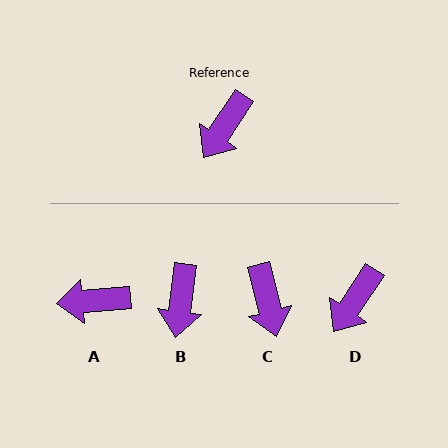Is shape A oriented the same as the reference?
No, it is off by about 52 degrees.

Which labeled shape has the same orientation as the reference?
D.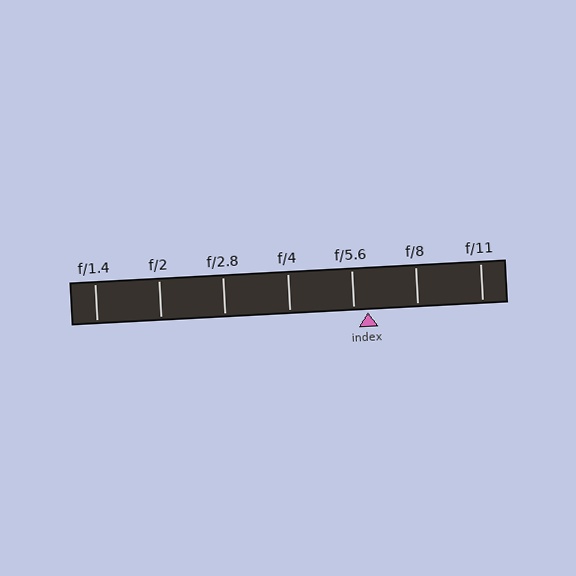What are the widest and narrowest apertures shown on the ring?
The widest aperture shown is f/1.4 and the narrowest is f/11.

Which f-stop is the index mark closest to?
The index mark is closest to f/5.6.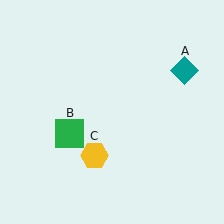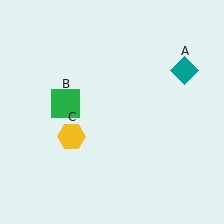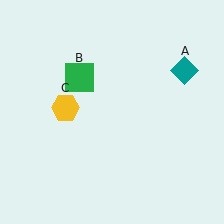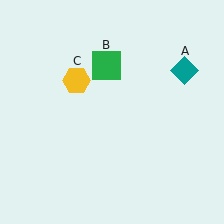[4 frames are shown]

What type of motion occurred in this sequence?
The green square (object B), yellow hexagon (object C) rotated clockwise around the center of the scene.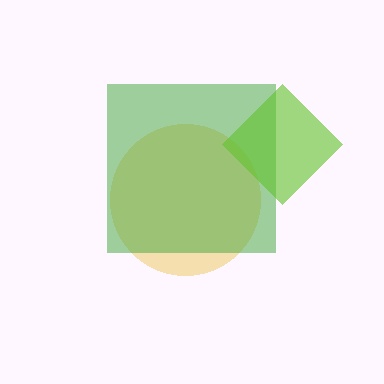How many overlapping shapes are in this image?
There are 3 overlapping shapes in the image.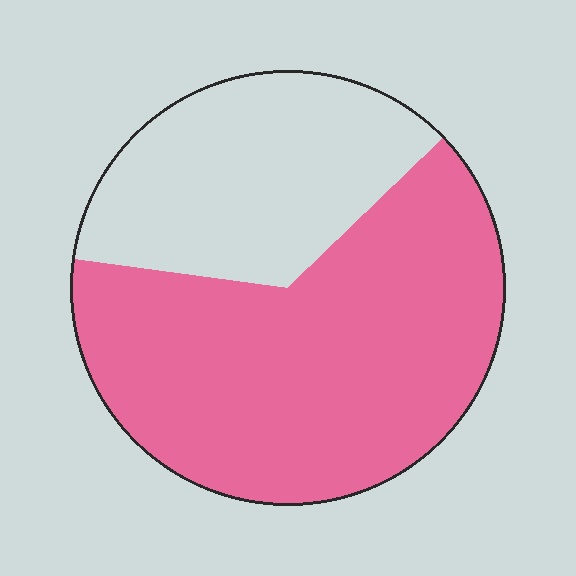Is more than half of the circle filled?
Yes.